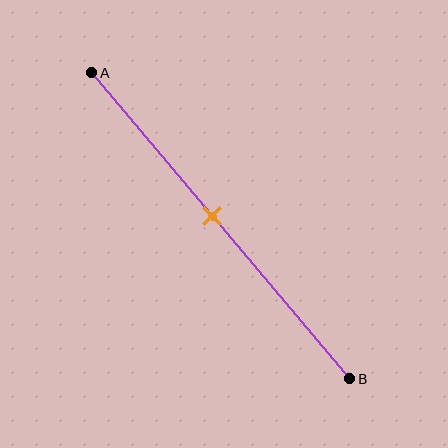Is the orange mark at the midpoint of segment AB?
No, the mark is at about 45% from A, not at the 50% midpoint.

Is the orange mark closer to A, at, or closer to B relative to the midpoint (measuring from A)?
The orange mark is closer to point A than the midpoint of segment AB.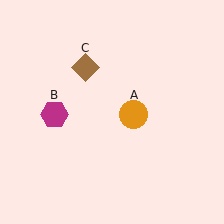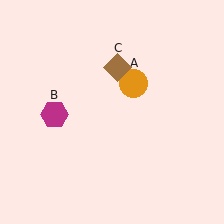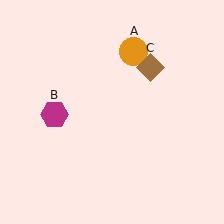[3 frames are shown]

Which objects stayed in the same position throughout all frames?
Magenta hexagon (object B) remained stationary.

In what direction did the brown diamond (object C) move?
The brown diamond (object C) moved right.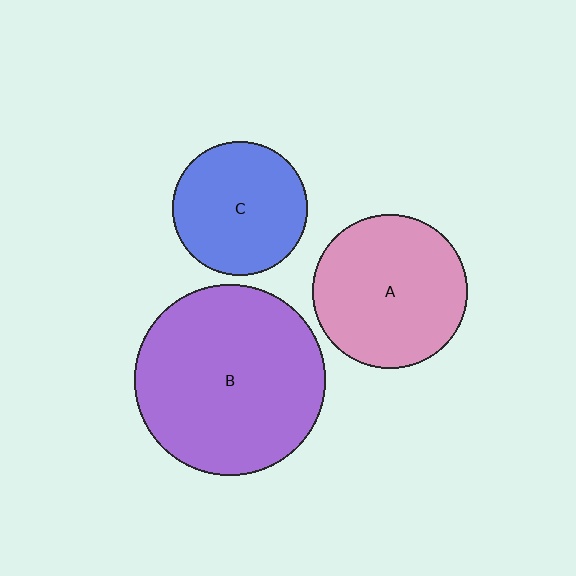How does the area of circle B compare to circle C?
Approximately 2.0 times.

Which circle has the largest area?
Circle B (purple).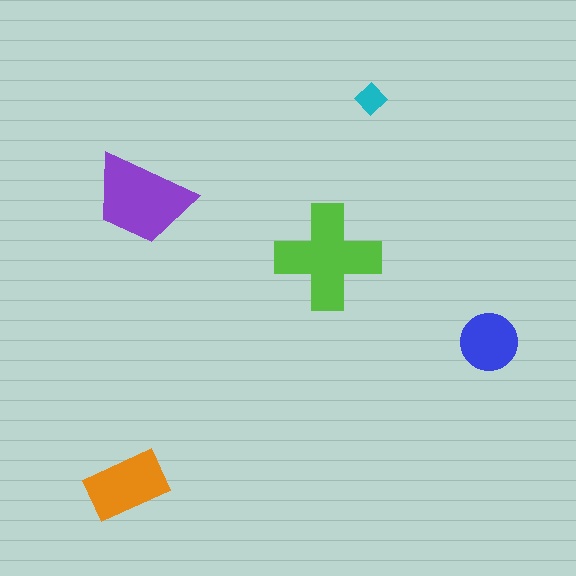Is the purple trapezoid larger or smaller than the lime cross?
Smaller.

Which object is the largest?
The lime cross.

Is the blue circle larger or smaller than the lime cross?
Smaller.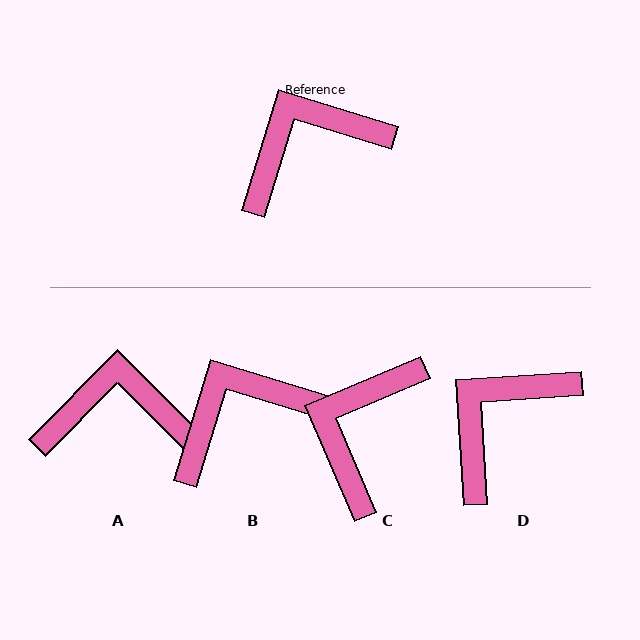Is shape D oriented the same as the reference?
No, it is off by about 21 degrees.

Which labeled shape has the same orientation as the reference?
B.